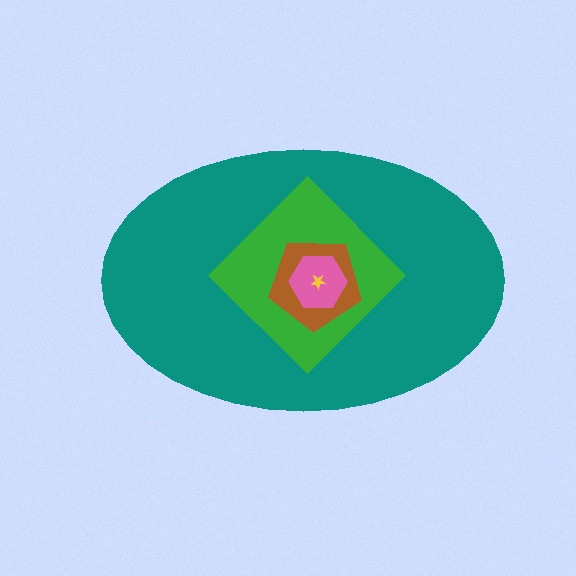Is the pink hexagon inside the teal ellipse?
Yes.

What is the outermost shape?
The teal ellipse.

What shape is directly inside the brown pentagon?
The pink hexagon.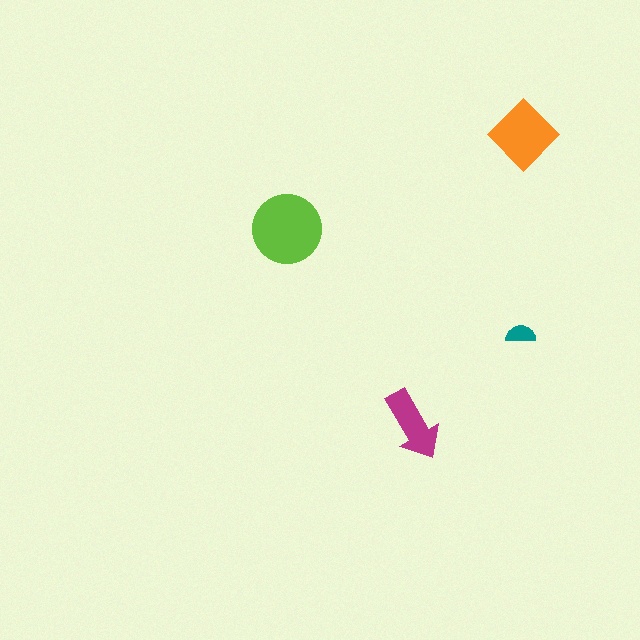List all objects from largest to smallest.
The lime circle, the orange diamond, the magenta arrow, the teal semicircle.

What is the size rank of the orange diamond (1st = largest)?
2nd.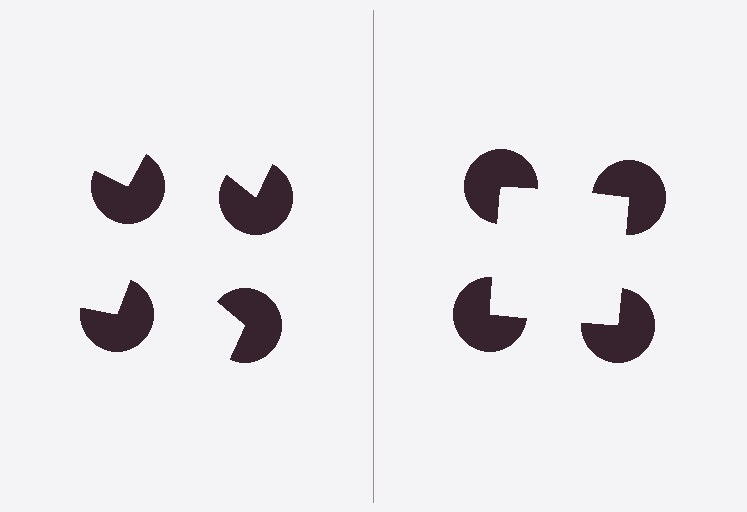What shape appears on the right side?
An illusory square.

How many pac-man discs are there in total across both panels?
8 — 4 on each side.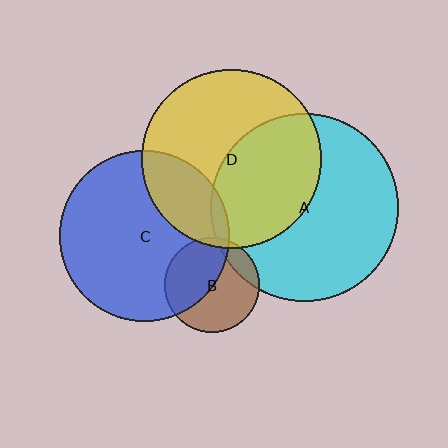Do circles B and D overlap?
Yes.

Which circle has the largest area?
Circle A (cyan).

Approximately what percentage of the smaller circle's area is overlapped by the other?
Approximately 5%.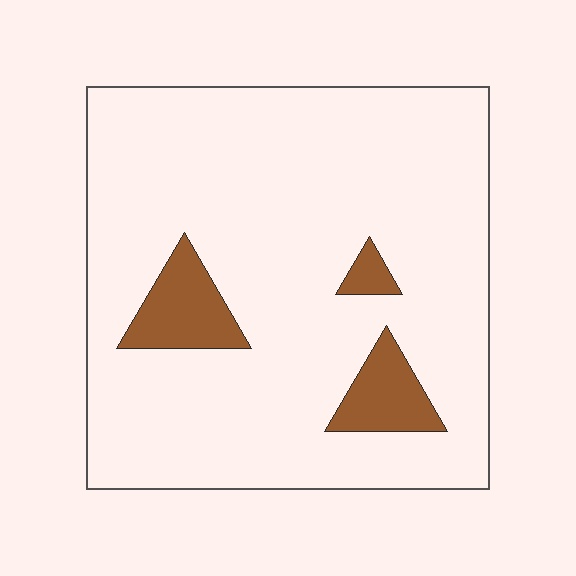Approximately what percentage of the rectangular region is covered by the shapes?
Approximately 10%.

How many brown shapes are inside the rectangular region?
3.